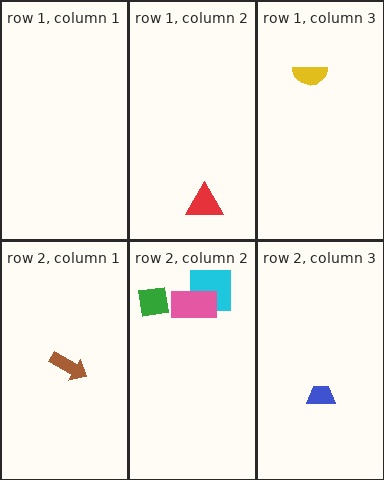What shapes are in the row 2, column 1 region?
The brown arrow.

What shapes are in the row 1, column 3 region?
The yellow semicircle.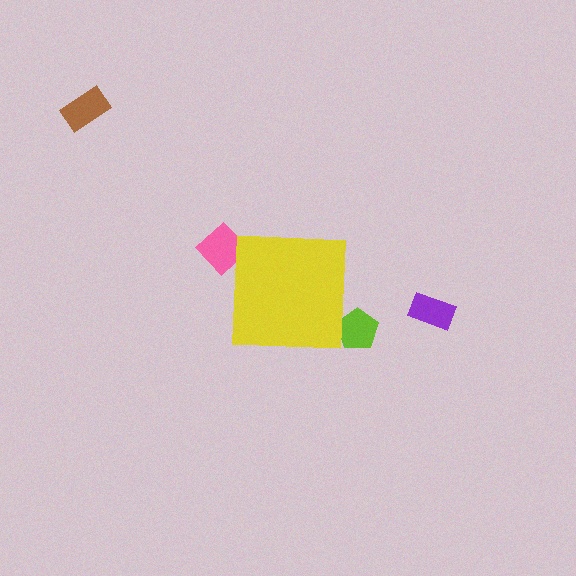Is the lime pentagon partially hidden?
Yes, the lime pentagon is partially hidden behind the yellow square.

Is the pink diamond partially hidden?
Yes, the pink diamond is partially hidden behind the yellow square.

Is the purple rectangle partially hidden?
No, the purple rectangle is fully visible.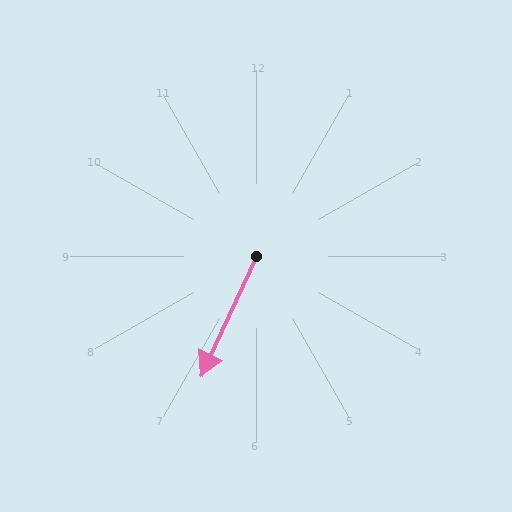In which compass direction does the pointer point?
Southwest.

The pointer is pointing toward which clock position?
Roughly 7 o'clock.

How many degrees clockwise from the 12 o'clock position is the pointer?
Approximately 205 degrees.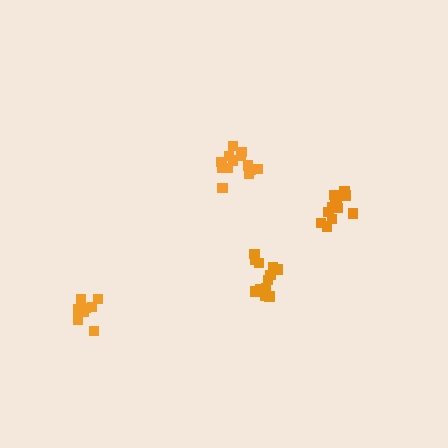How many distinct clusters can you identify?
There are 4 distinct clusters.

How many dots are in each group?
Group 1: 12 dots, Group 2: 13 dots, Group 3: 12 dots, Group 4: 8 dots (45 total).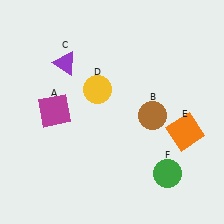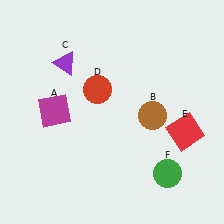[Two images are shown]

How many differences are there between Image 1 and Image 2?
There are 2 differences between the two images.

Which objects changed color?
D changed from yellow to red. E changed from orange to red.